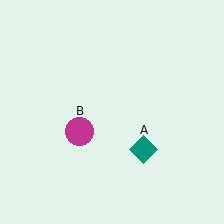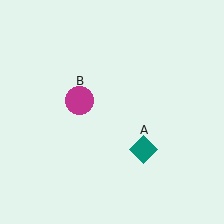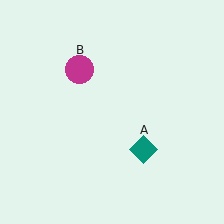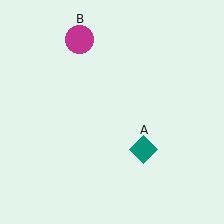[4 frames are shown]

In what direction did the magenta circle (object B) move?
The magenta circle (object B) moved up.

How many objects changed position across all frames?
1 object changed position: magenta circle (object B).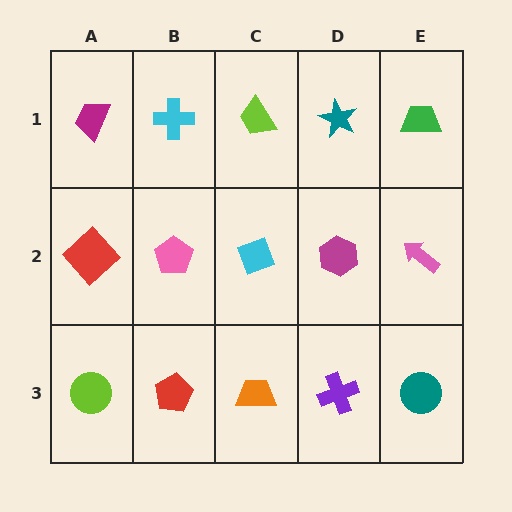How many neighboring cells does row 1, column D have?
3.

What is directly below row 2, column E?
A teal circle.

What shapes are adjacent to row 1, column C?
A cyan diamond (row 2, column C), a cyan cross (row 1, column B), a teal star (row 1, column D).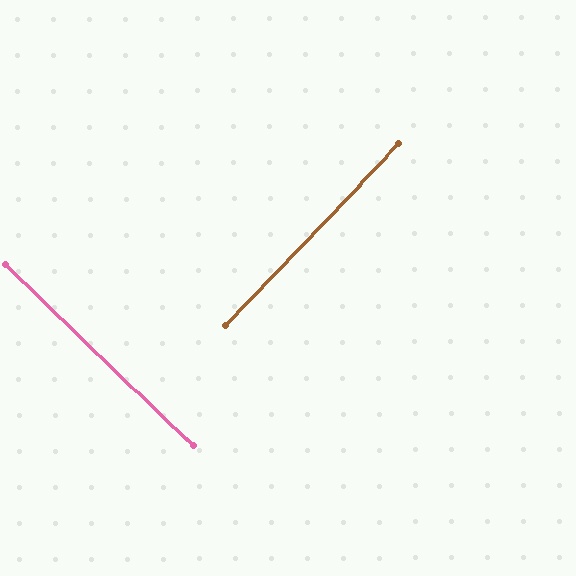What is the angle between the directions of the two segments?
Approximately 90 degrees.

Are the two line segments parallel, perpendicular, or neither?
Perpendicular — they meet at approximately 90°.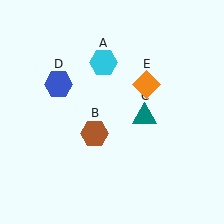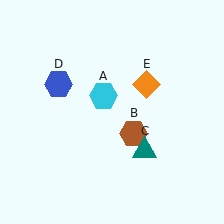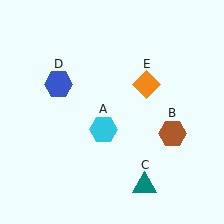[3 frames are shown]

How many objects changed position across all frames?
3 objects changed position: cyan hexagon (object A), brown hexagon (object B), teal triangle (object C).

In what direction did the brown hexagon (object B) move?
The brown hexagon (object B) moved right.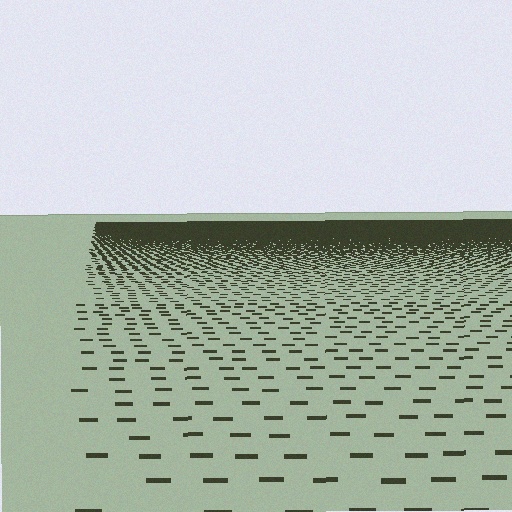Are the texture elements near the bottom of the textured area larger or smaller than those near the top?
Larger. Near the bottom, elements are closer to the viewer and appear at a bigger on-screen size.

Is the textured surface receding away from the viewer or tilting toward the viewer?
The surface is receding away from the viewer. Texture elements get smaller and denser toward the top.